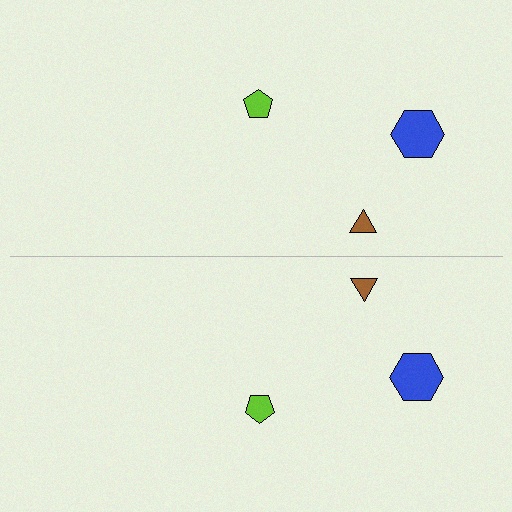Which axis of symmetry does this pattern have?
The pattern has a horizontal axis of symmetry running through the center of the image.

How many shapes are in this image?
There are 6 shapes in this image.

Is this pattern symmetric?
Yes, this pattern has bilateral (reflection) symmetry.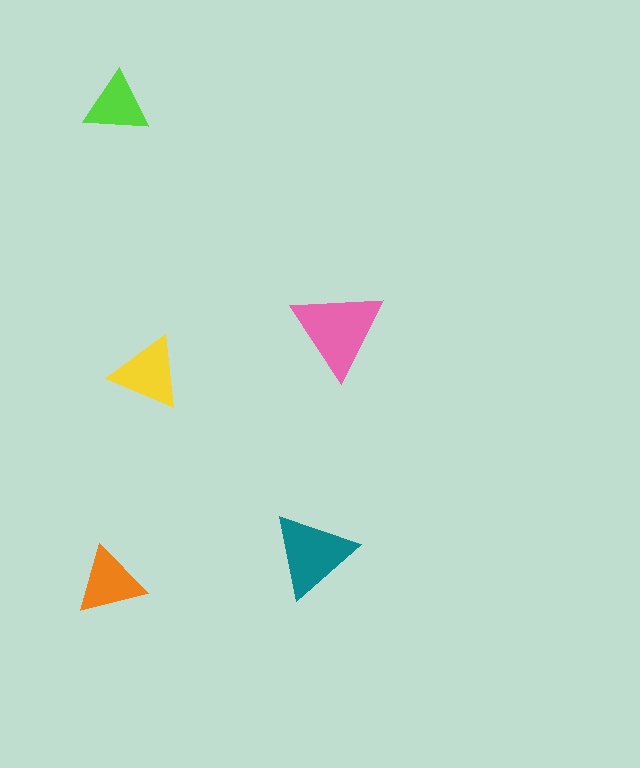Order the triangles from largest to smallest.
the pink one, the teal one, the yellow one, the orange one, the lime one.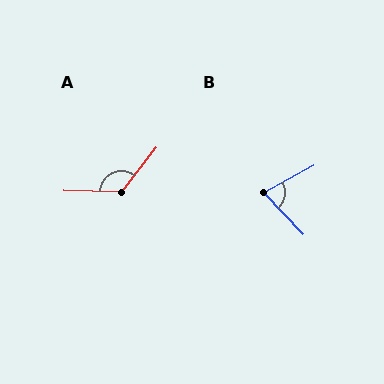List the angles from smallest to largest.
B (75°), A (127°).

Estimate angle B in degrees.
Approximately 75 degrees.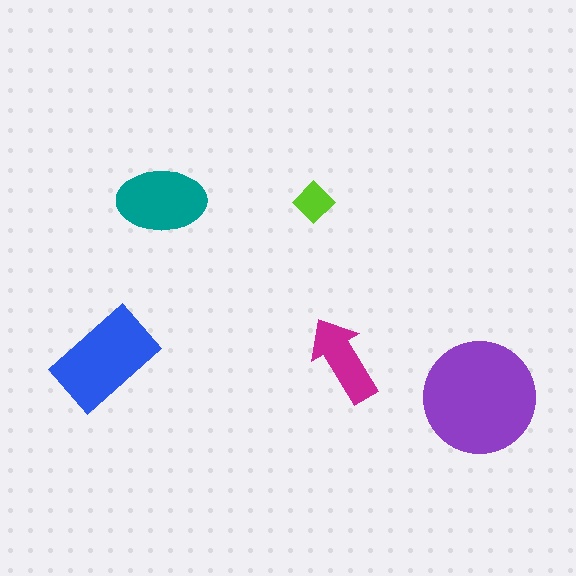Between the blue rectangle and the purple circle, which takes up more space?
The purple circle.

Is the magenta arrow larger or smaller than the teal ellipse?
Smaller.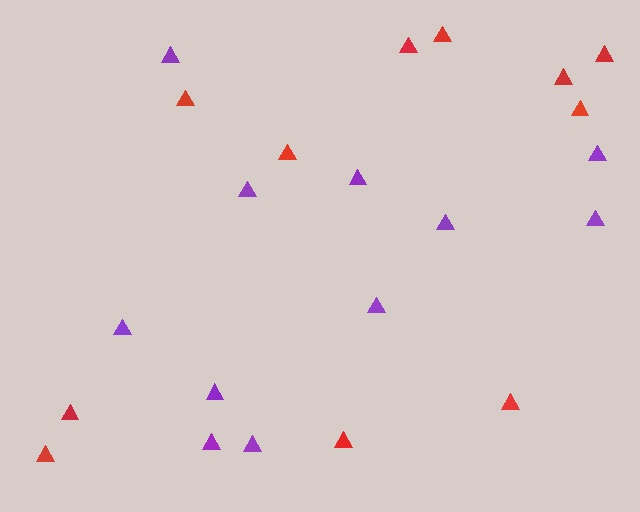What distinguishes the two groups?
There are 2 groups: one group of purple triangles (11) and one group of red triangles (11).